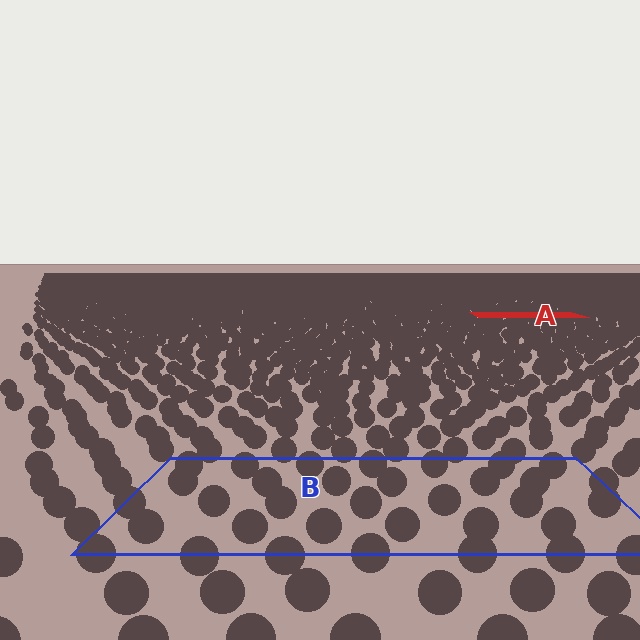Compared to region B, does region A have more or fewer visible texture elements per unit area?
Region A has more texture elements per unit area — they are packed more densely because it is farther away.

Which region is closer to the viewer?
Region B is closer. The texture elements there are larger and more spread out.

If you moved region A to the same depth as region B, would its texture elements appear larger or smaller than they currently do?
They would appear larger. At a closer depth, the same texture elements are projected at a bigger on-screen size.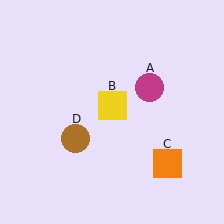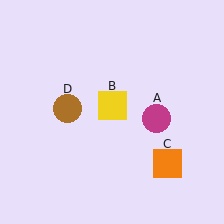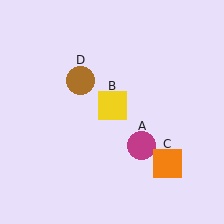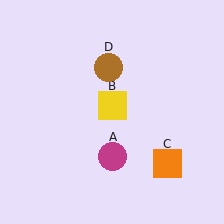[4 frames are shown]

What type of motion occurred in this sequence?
The magenta circle (object A), brown circle (object D) rotated clockwise around the center of the scene.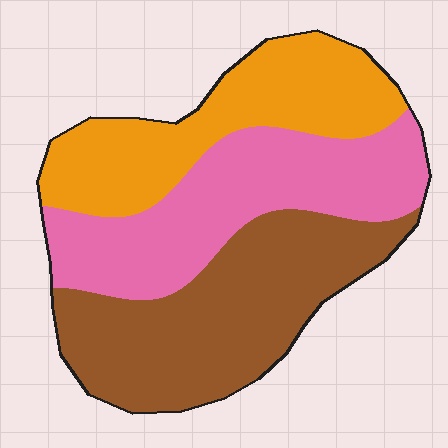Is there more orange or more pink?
Pink.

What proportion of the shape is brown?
Brown covers 38% of the shape.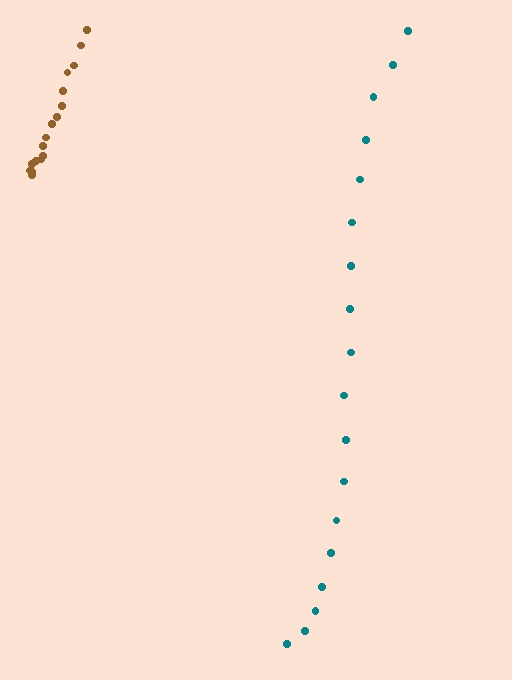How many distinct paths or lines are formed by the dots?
There are 2 distinct paths.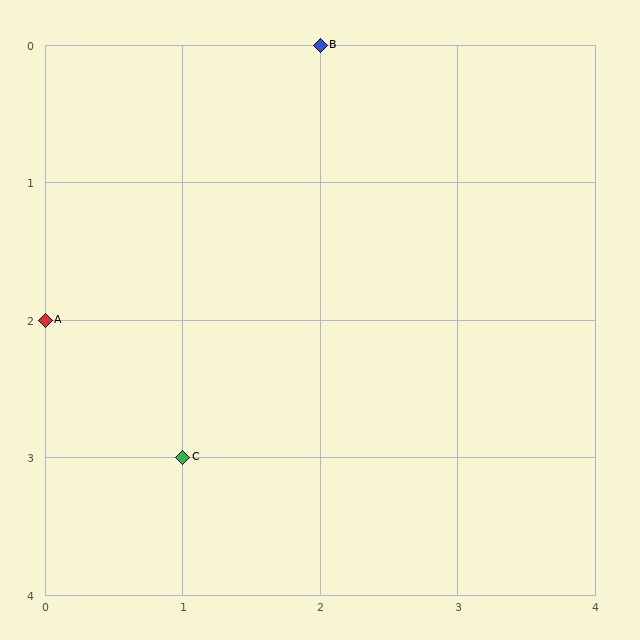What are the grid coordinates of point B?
Point B is at grid coordinates (2, 0).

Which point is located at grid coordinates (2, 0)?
Point B is at (2, 0).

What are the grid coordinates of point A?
Point A is at grid coordinates (0, 2).